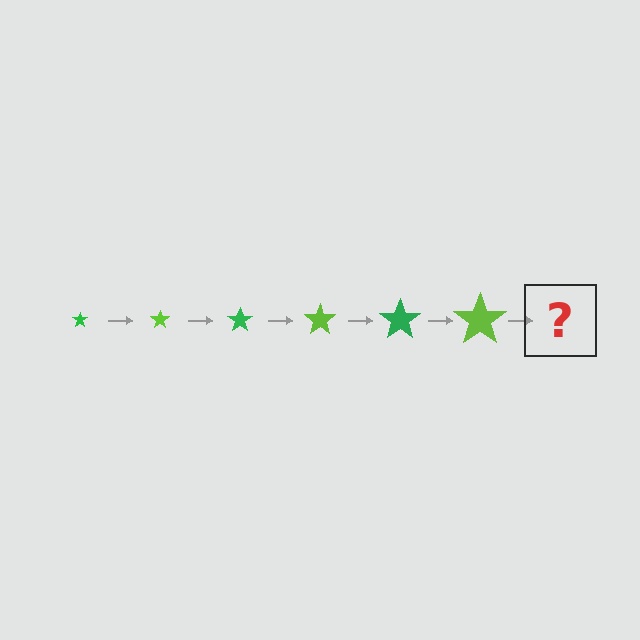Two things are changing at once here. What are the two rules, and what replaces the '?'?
The two rules are that the star grows larger each step and the color cycles through green and lime. The '?' should be a green star, larger than the previous one.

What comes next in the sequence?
The next element should be a green star, larger than the previous one.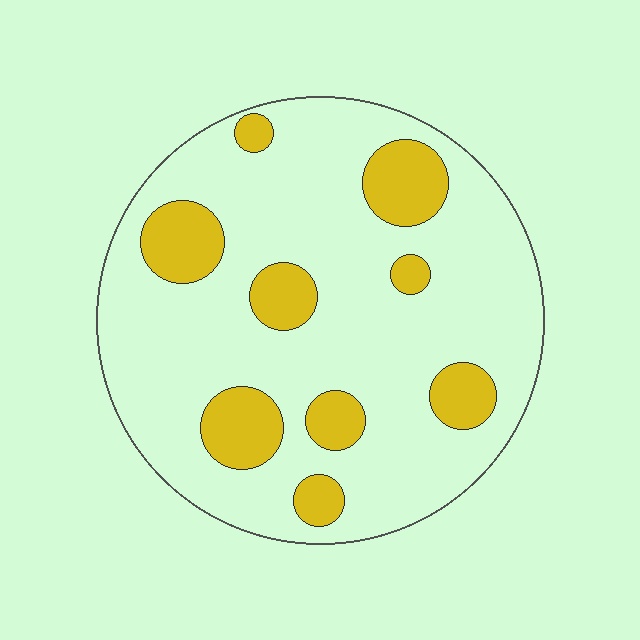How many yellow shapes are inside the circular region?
9.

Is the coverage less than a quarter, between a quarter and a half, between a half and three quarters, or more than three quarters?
Less than a quarter.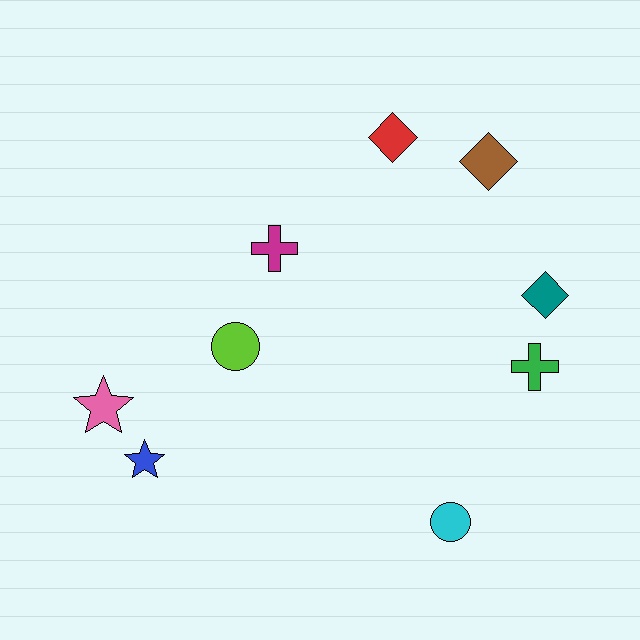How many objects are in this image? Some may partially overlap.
There are 9 objects.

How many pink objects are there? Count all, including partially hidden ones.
There is 1 pink object.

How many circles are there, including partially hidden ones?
There are 2 circles.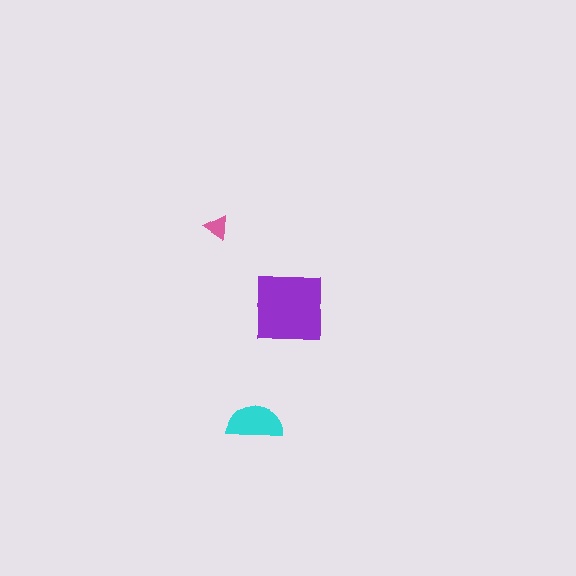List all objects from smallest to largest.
The pink triangle, the cyan semicircle, the purple square.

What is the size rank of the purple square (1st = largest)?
1st.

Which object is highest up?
The pink triangle is topmost.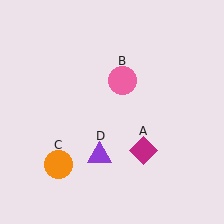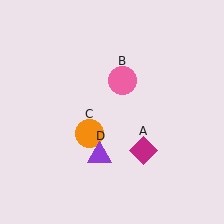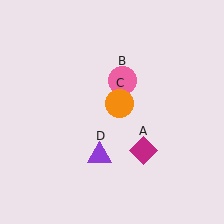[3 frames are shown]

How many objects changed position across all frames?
1 object changed position: orange circle (object C).